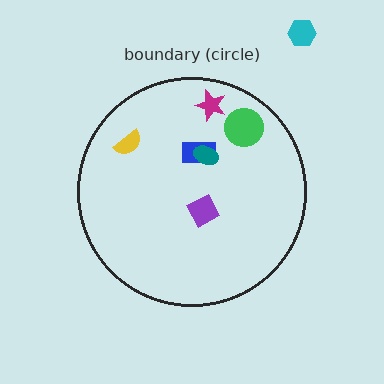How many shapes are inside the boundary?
6 inside, 1 outside.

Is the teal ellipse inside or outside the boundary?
Inside.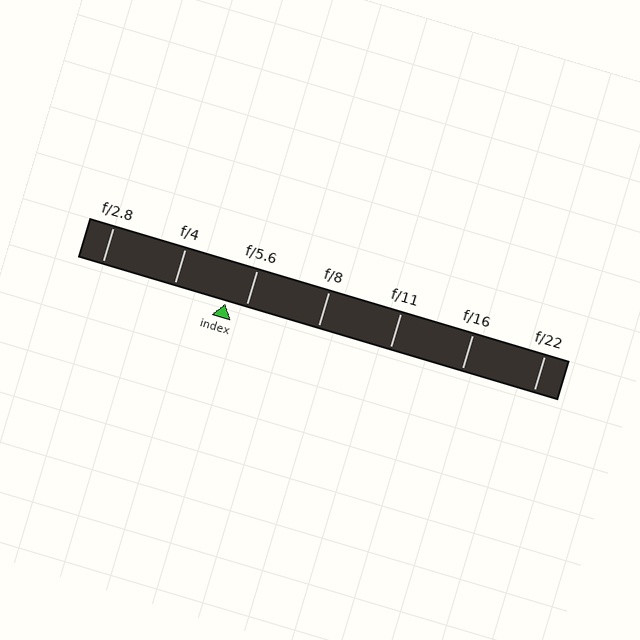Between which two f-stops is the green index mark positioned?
The index mark is between f/4 and f/5.6.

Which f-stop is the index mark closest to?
The index mark is closest to f/5.6.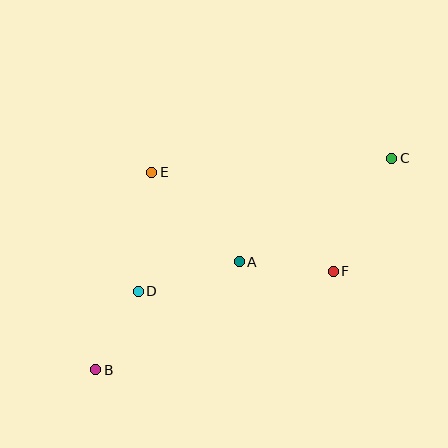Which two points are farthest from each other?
Points B and C are farthest from each other.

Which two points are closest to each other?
Points B and D are closest to each other.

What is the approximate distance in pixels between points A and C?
The distance between A and C is approximately 184 pixels.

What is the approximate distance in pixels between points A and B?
The distance between A and B is approximately 179 pixels.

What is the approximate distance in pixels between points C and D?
The distance between C and D is approximately 286 pixels.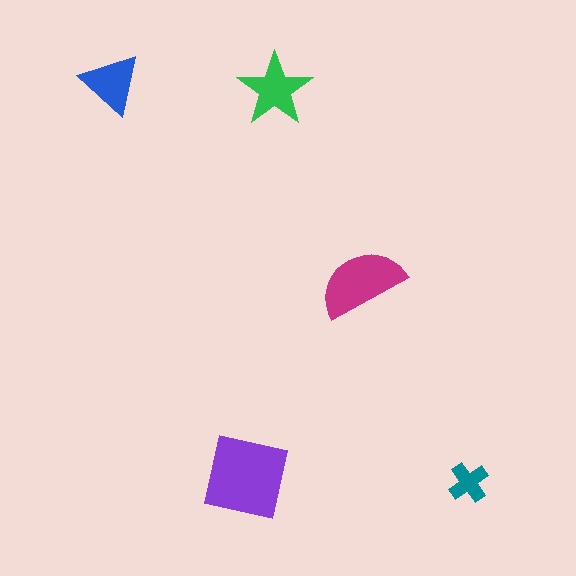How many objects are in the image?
There are 5 objects in the image.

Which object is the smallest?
The teal cross.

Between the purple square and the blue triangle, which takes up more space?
The purple square.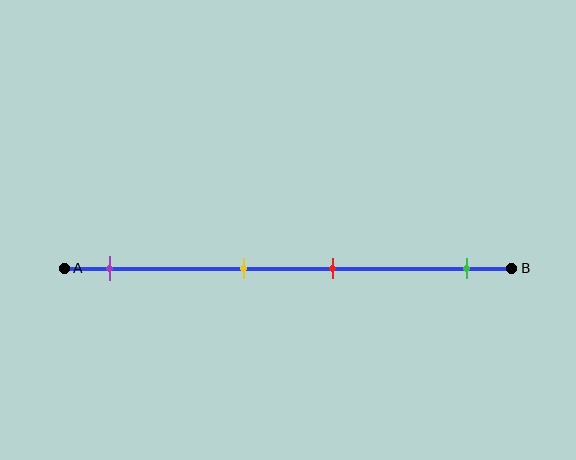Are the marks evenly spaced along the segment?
No, the marks are not evenly spaced.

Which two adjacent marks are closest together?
The yellow and red marks are the closest adjacent pair.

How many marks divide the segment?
There are 4 marks dividing the segment.